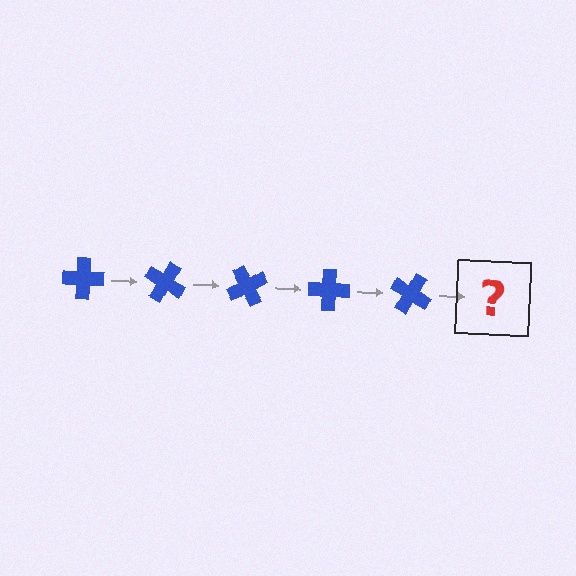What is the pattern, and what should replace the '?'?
The pattern is that the cross rotates 30 degrees each step. The '?' should be a blue cross rotated 150 degrees.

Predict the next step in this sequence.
The next step is a blue cross rotated 150 degrees.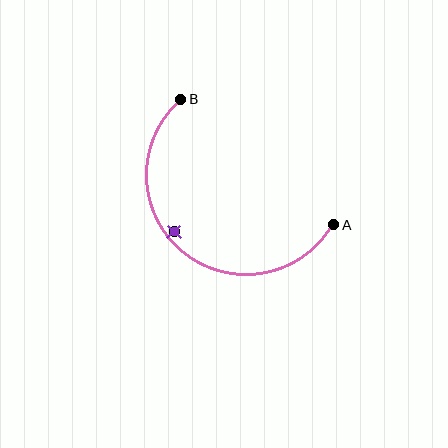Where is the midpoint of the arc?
The arc midpoint is the point on the curve farthest from the straight line joining A and B. It sits below and to the left of that line.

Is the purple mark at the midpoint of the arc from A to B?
No — the purple mark does not lie on the arc at all. It sits slightly inside the curve.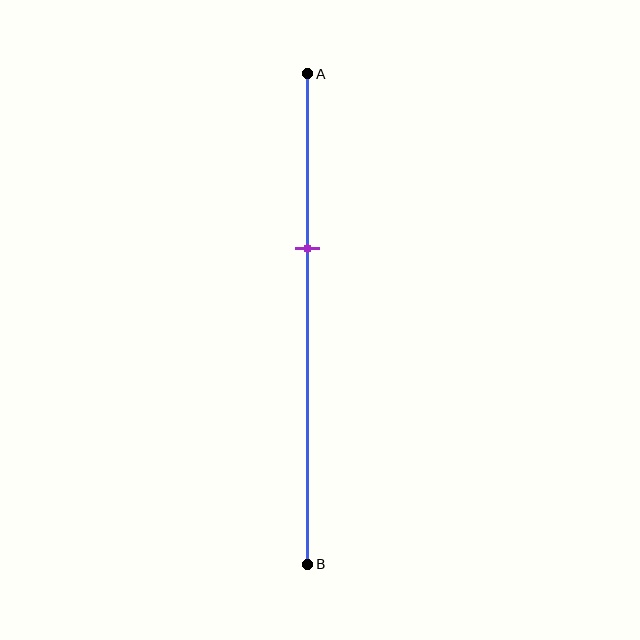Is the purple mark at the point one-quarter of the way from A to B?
No, the mark is at about 35% from A, not at the 25% one-quarter point.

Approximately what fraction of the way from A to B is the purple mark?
The purple mark is approximately 35% of the way from A to B.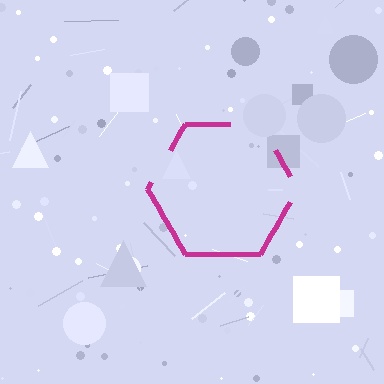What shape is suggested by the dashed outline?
The dashed outline suggests a hexagon.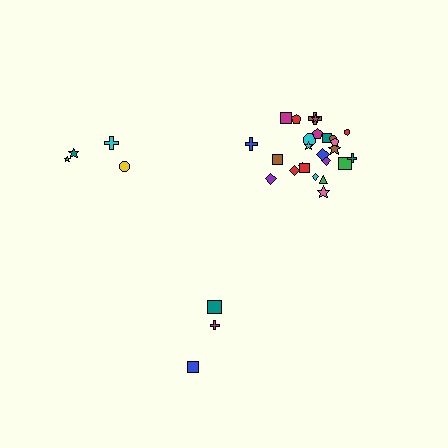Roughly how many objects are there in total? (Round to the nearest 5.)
Roughly 30 objects in total.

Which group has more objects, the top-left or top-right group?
The top-right group.